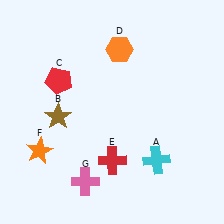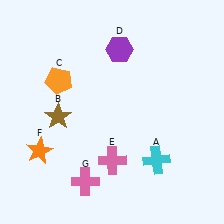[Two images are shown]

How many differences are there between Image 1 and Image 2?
There are 3 differences between the two images.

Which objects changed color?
C changed from red to orange. D changed from orange to purple. E changed from red to pink.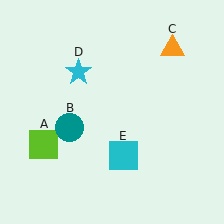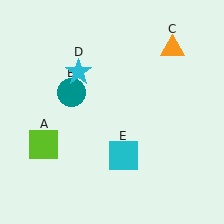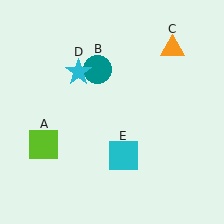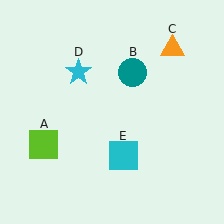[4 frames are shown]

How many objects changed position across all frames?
1 object changed position: teal circle (object B).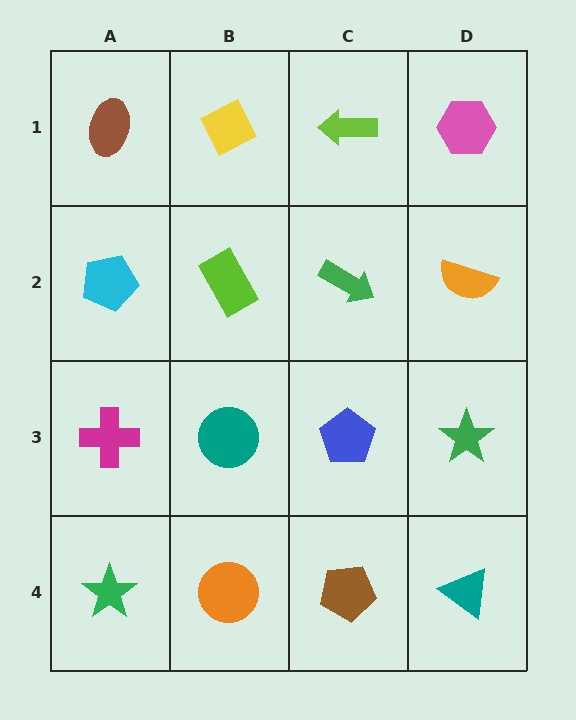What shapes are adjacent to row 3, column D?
An orange semicircle (row 2, column D), a teal triangle (row 4, column D), a blue pentagon (row 3, column C).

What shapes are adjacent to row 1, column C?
A green arrow (row 2, column C), a yellow diamond (row 1, column B), a pink hexagon (row 1, column D).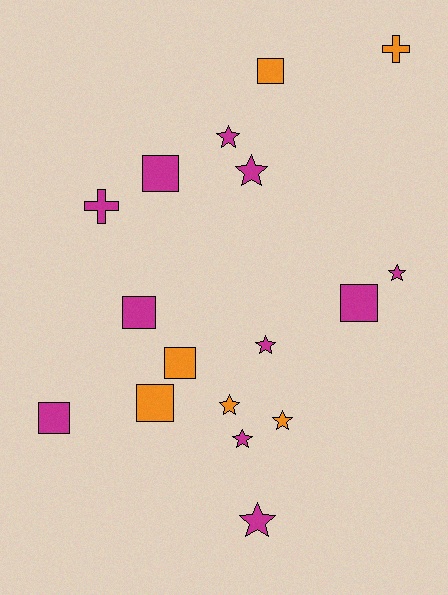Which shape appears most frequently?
Star, with 8 objects.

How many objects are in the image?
There are 17 objects.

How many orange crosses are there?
There is 1 orange cross.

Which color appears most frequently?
Magenta, with 11 objects.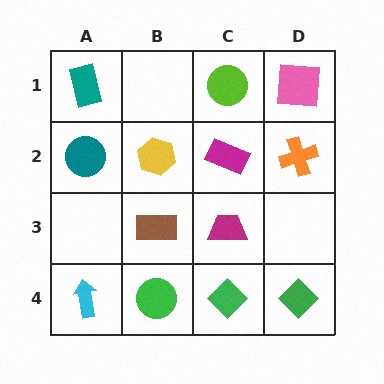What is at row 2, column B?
A yellow hexagon.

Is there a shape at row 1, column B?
No, that cell is empty.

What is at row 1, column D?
A pink square.